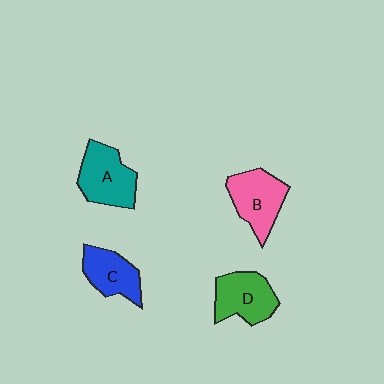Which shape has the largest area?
Shape A (teal).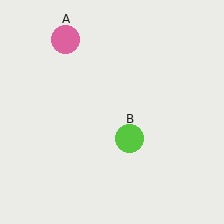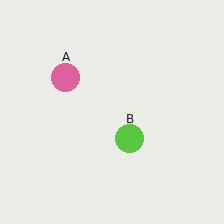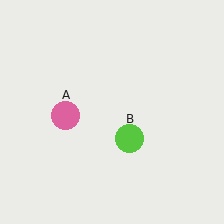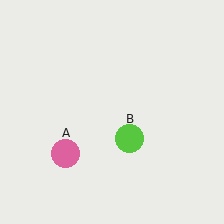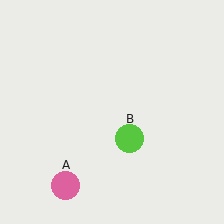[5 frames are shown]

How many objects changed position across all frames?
1 object changed position: pink circle (object A).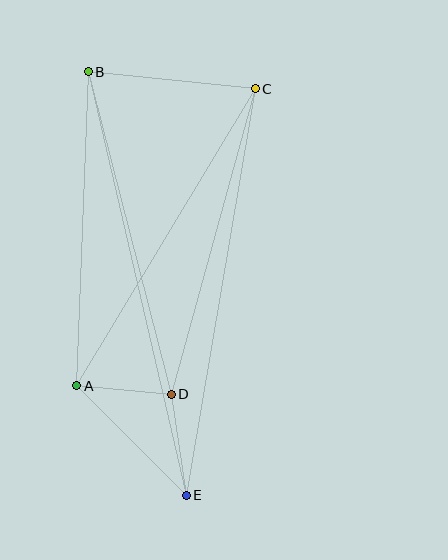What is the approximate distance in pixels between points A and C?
The distance between A and C is approximately 346 pixels.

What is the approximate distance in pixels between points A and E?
The distance between A and E is approximately 155 pixels.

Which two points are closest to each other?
Points A and D are closest to each other.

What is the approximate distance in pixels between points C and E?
The distance between C and E is approximately 412 pixels.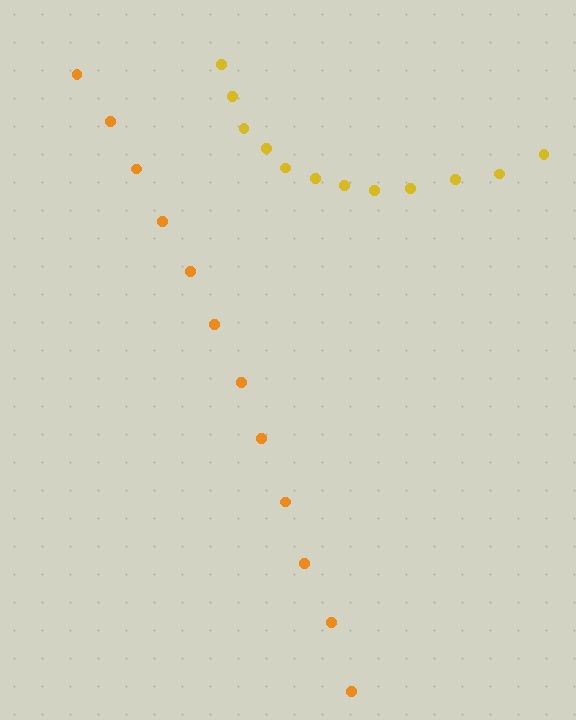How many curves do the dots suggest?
There are 2 distinct paths.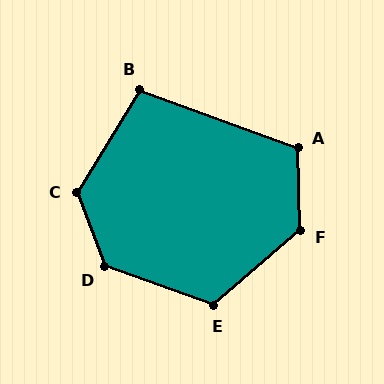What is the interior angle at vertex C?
Approximately 128 degrees (obtuse).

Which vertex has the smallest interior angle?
B, at approximately 101 degrees.